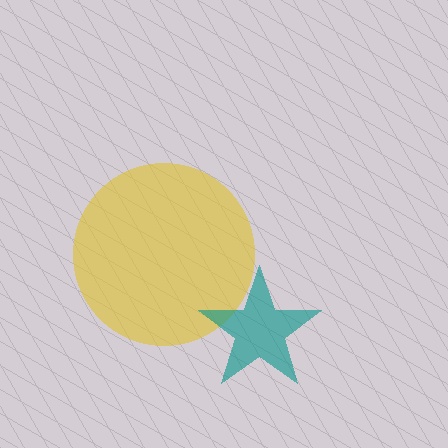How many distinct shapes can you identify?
There are 2 distinct shapes: a yellow circle, a teal star.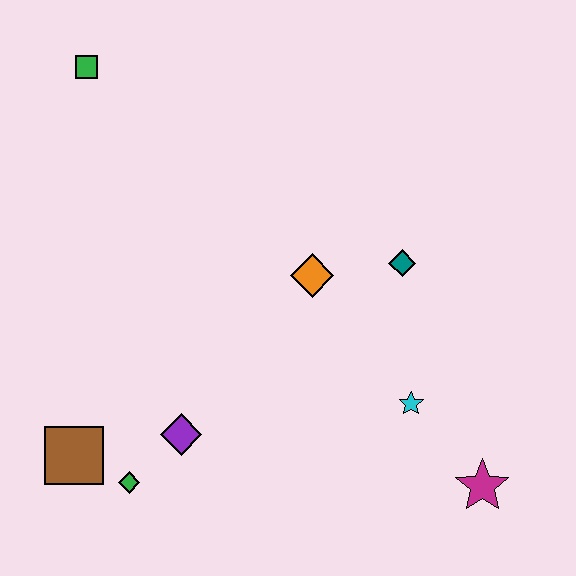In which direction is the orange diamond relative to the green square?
The orange diamond is to the right of the green square.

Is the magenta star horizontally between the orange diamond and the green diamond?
No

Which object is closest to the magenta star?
The cyan star is closest to the magenta star.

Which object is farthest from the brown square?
The magenta star is farthest from the brown square.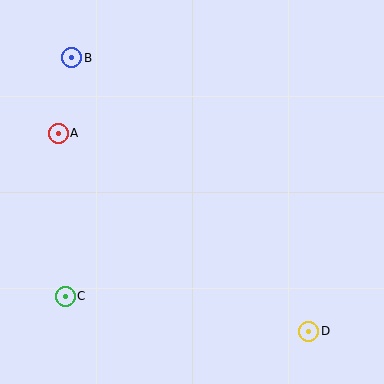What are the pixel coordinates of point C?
Point C is at (65, 296).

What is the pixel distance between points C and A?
The distance between C and A is 163 pixels.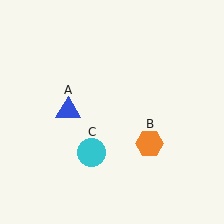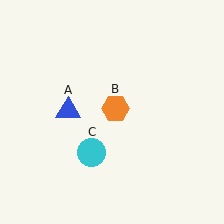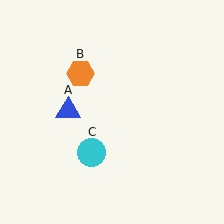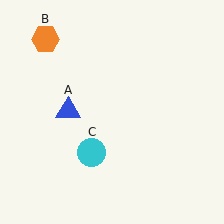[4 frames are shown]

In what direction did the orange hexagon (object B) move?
The orange hexagon (object B) moved up and to the left.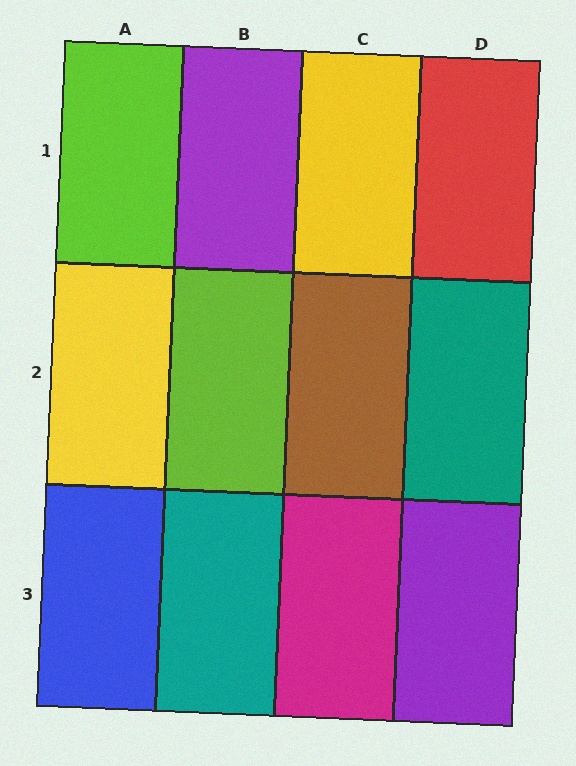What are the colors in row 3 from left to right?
Blue, teal, magenta, purple.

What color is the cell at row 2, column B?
Lime.